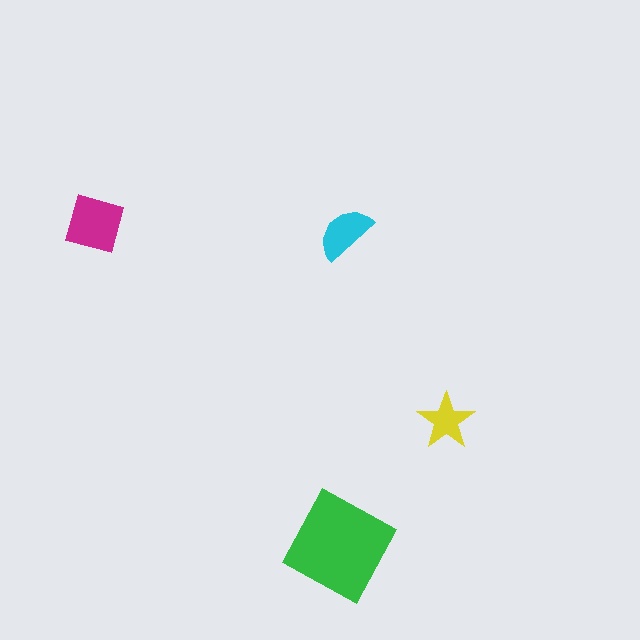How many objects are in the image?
There are 4 objects in the image.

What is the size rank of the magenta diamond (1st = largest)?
2nd.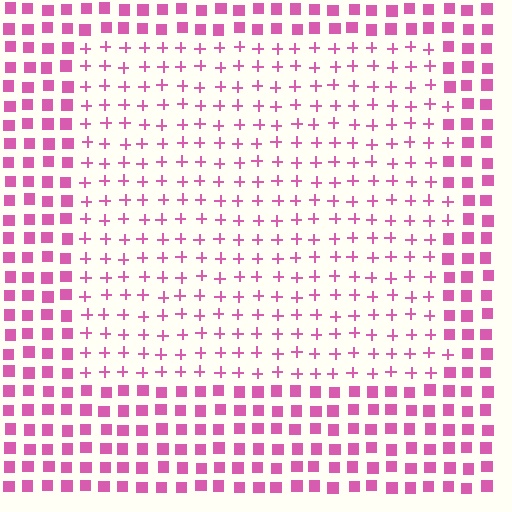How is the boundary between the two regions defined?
The boundary is defined by a change in element shape: plus signs inside vs. squares outside. All elements share the same color and spacing.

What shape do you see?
I see a rectangle.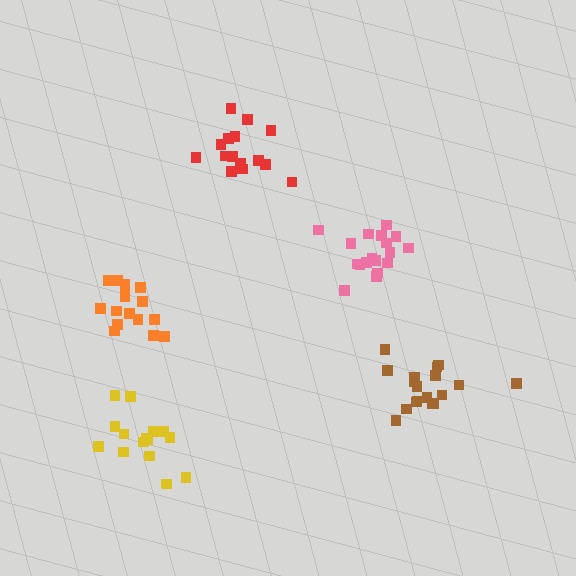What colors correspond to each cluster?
The clusters are colored: brown, yellow, orange, pink, red.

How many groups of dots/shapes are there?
There are 5 groups.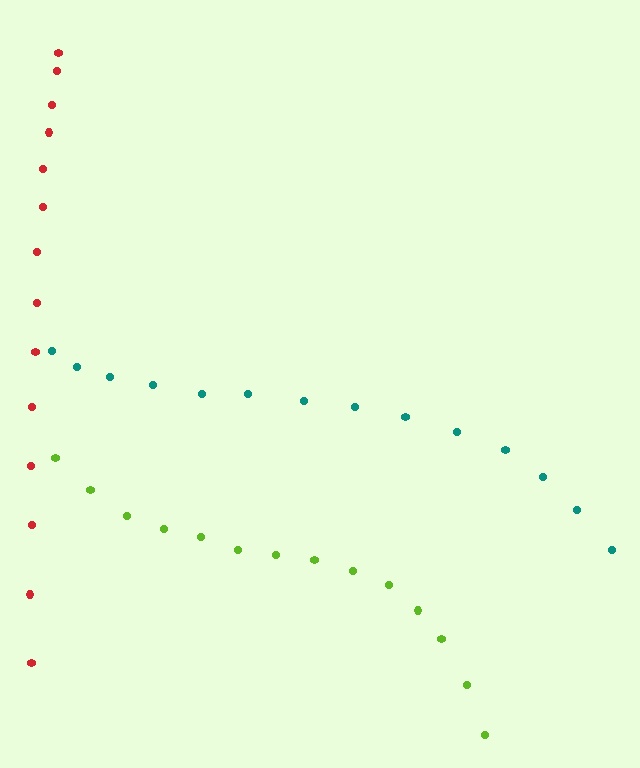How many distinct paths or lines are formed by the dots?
There are 3 distinct paths.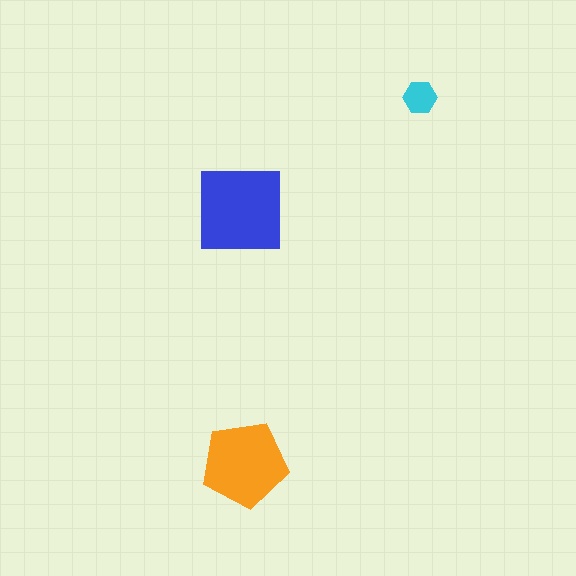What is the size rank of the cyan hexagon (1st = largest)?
3rd.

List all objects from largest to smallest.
The blue square, the orange pentagon, the cyan hexagon.